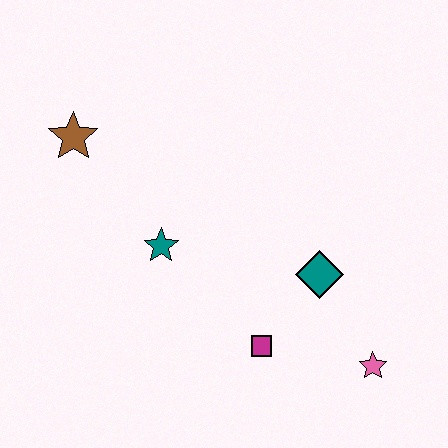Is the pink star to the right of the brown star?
Yes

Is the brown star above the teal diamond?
Yes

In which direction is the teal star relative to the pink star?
The teal star is to the left of the pink star.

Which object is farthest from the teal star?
The pink star is farthest from the teal star.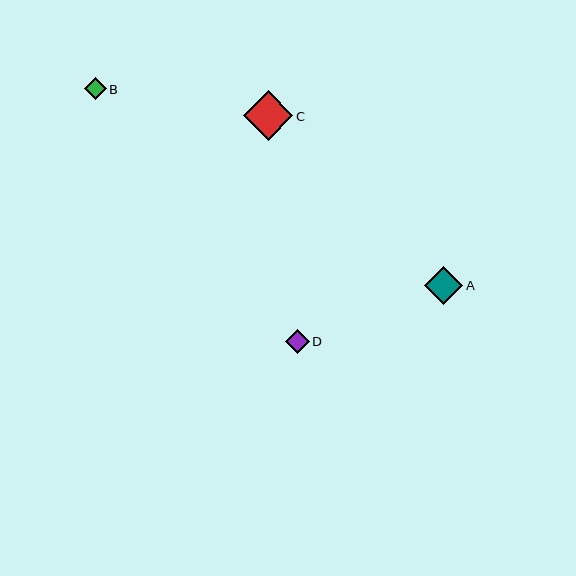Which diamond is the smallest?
Diamond B is the smallest with a size of approximately 22 pixels.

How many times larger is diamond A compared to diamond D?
Diamond A is approximately 1.6 times the size of diamond D.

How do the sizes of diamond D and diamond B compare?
Diamond D and diamond B are approximately the same size.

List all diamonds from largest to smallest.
From largest to smallest: C, A, D, B.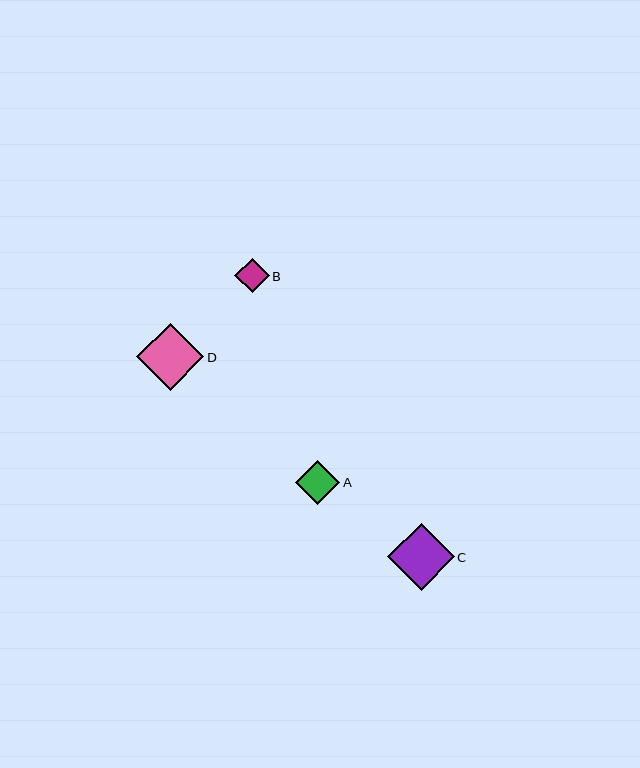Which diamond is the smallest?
Diamond B is the smallest with a size of approximately 34 pixels.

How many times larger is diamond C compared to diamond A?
Diamond C is approximately 1.5 times the size of diamond A.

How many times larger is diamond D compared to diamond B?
Diamond D is approximately 2.0 times the size of diamond B.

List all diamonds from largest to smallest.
From largest to smallest: D, C, A, B.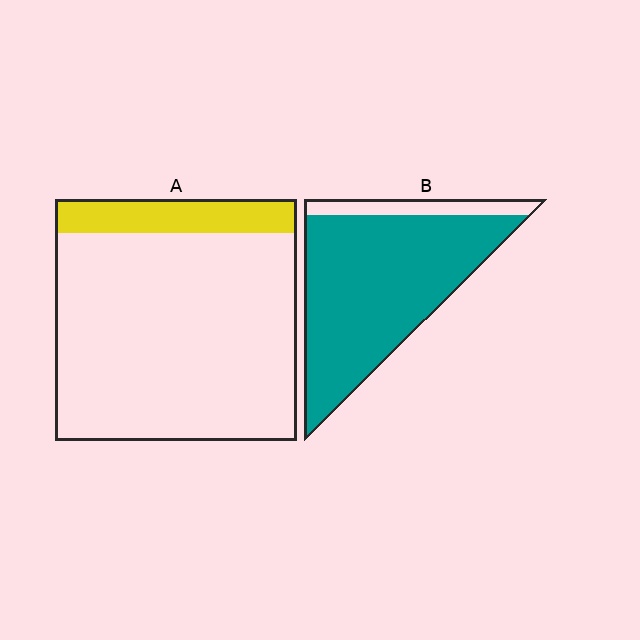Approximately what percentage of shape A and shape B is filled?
A is approximately 15% and B is approximately 85%.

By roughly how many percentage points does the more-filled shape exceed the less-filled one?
By roughly 75 percentage points (B over A).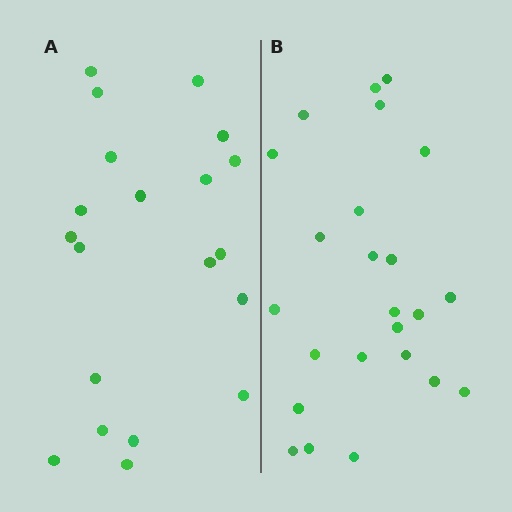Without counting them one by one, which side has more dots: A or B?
Region B (the right region) has more dots.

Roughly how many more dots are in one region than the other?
Region B has about 4 more dots than region A.